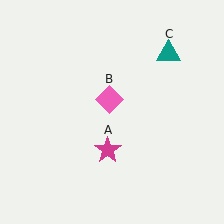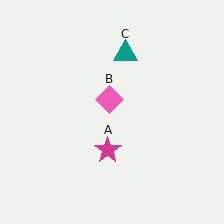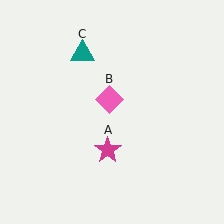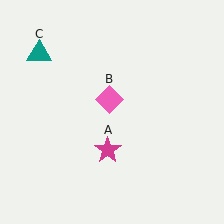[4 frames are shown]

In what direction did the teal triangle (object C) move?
The teal triangle (object C) moved left.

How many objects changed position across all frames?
1 object changed position: teal triangle (object C).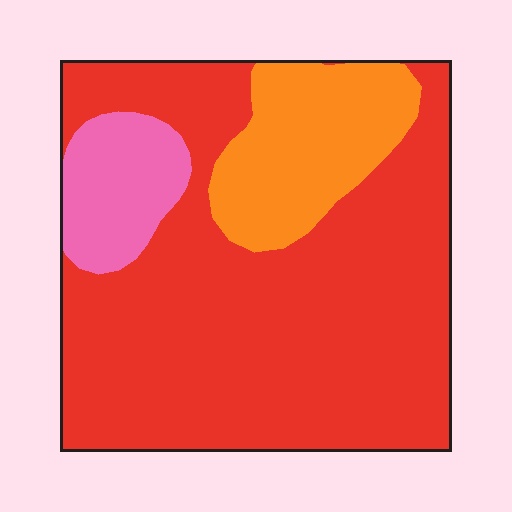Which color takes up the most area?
Red, at roughly 70%.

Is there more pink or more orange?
Orange.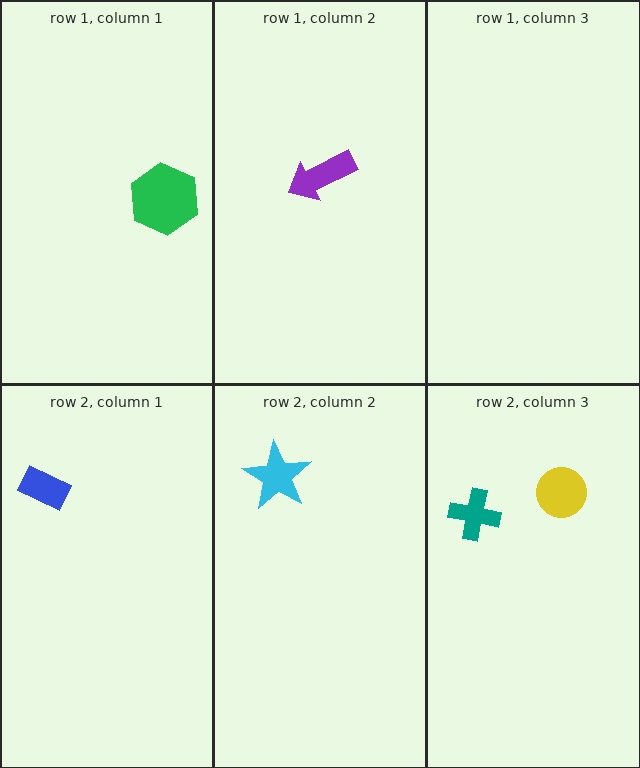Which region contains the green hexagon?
The row 1, column 1 region.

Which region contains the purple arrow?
The row 1, column 2 region.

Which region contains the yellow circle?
The row 2, column 3 region.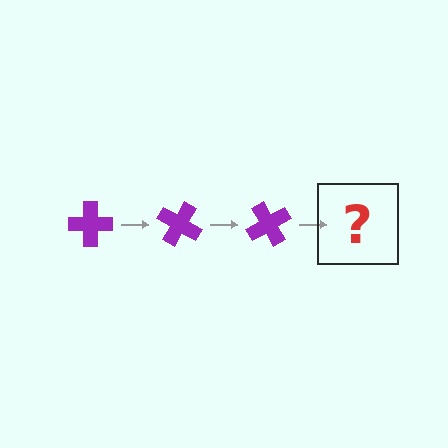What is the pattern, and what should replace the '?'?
The pattern is that the cross rotates 30 degrees each step. The '?' should be a purple cross rotated 90 degrees.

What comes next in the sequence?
The next element should be a purple cross rotated 90 degrees.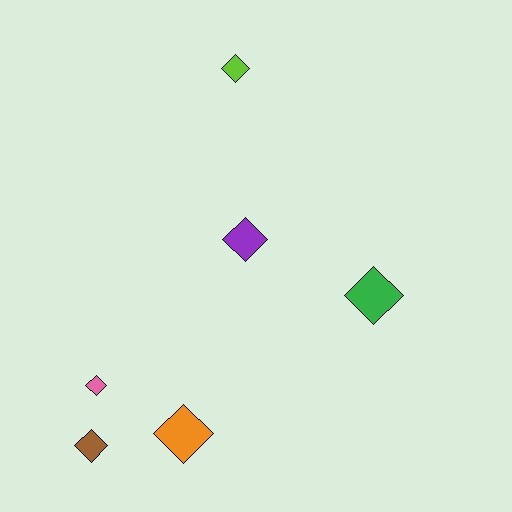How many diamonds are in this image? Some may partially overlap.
There are 6 diamonds.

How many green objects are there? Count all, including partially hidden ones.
There is 1 green object.